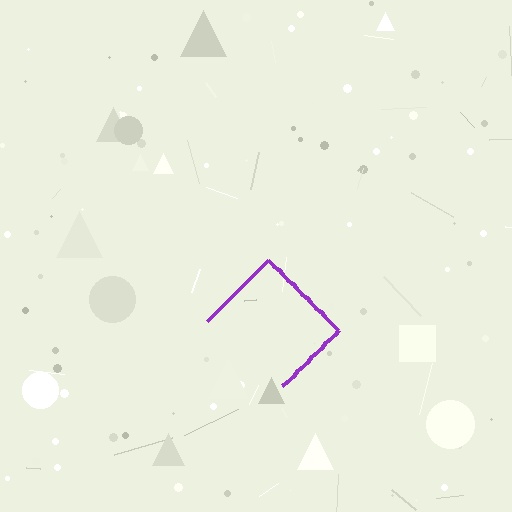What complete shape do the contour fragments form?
The contour fragments form a diamond.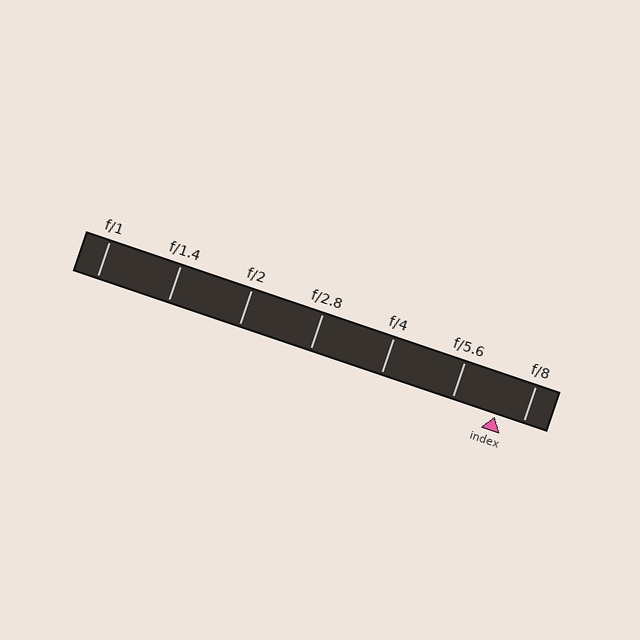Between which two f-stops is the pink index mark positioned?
The index mark is between f/5.6 and f/8.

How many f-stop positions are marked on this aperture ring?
There are 7 f-stop positions marked.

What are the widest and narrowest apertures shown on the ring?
The widest aperture shown is f/1 and the narrowest is f/8.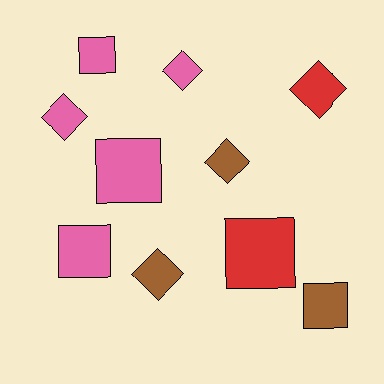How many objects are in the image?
There are 10 objects.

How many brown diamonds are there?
There are 2 brown diamonds.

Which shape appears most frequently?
Diamond, with 5 objects.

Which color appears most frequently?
Pink, with 5 objects.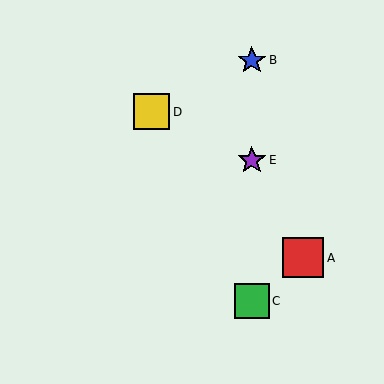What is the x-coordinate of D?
Object D is at x≈152.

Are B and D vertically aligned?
No, B is at x≈252 and D is at x≈152.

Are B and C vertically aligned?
Yes, both are at x≈252.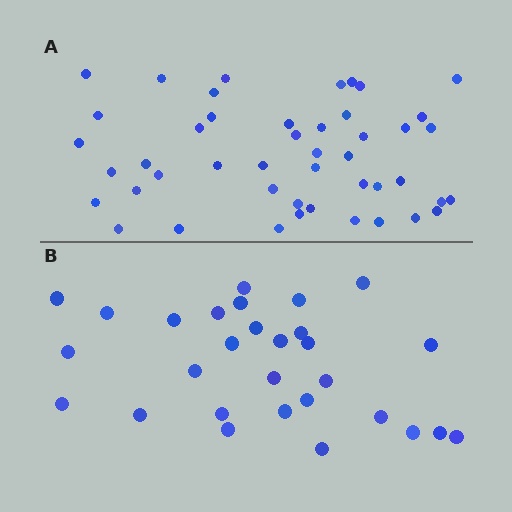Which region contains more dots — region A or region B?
Region A (the top region) has more dots.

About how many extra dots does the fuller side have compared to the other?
Region A has approximately 15 more dots than region B.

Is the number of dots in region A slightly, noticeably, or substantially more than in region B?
Region A has substantially more. The ratio is roughly 1.6 to 1.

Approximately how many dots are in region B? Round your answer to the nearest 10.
About 30 dots. (The exact count is 29, which rounds to 30.)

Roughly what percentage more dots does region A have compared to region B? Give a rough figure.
About 60% more.